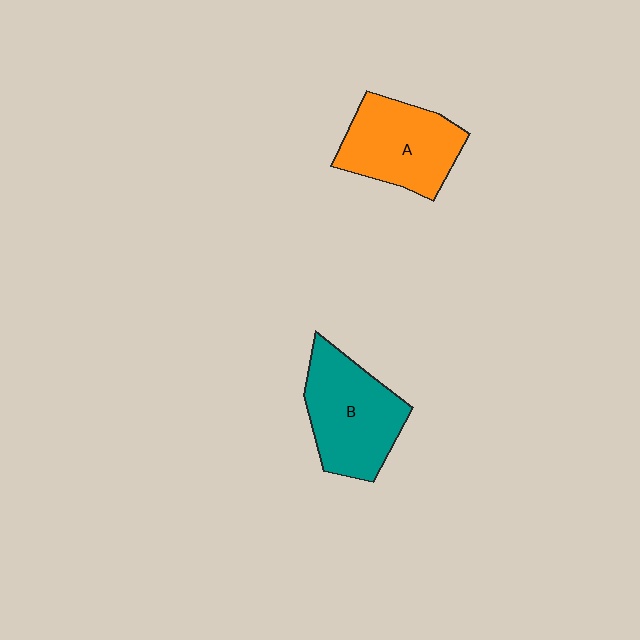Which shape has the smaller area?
Shape A (orange).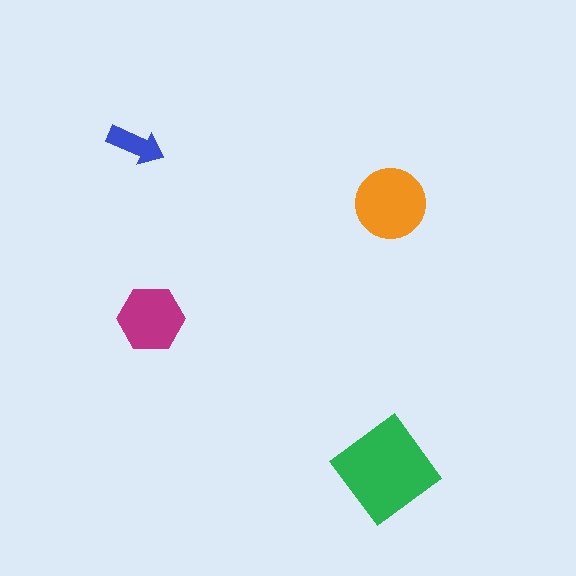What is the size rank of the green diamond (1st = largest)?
1st.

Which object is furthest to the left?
The blue arrow is leftmost.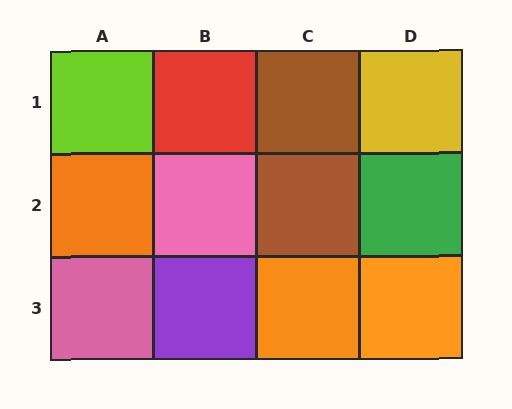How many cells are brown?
2 cells are brown.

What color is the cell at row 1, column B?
Red.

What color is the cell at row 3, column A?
Pink.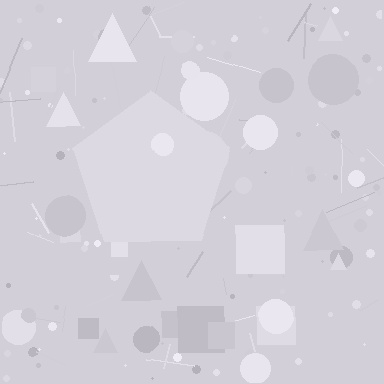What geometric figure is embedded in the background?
A pentagon is embedded in the background.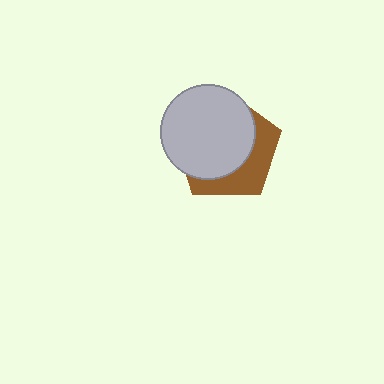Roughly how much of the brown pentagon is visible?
A small part of it is visible (roughly 36%).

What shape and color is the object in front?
The object in front is a light gray circle.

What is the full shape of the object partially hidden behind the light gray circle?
The partially hidden object is a brown pentagon.